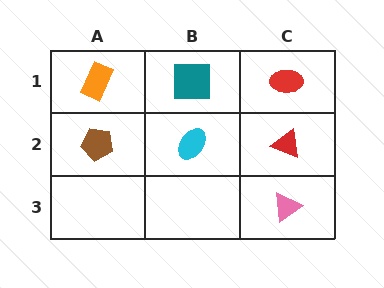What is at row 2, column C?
A red triangle.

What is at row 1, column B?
A teal square.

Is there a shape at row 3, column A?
No, that cell is empty.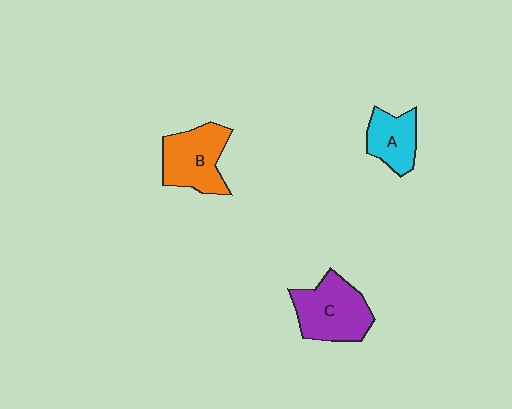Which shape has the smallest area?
Shape A (cyan).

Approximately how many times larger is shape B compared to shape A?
Approximately 1.4 times.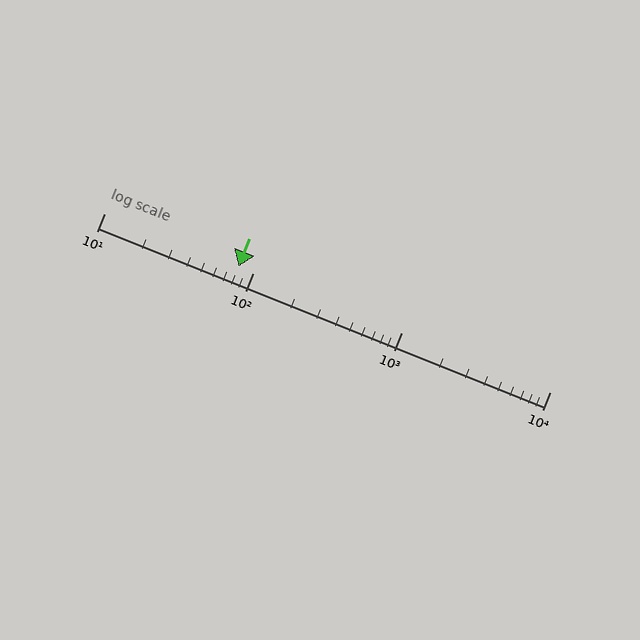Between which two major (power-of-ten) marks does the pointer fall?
The pointer is between 10 and 100.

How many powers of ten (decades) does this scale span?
The scale spans 3 decades, from 10 to 10000.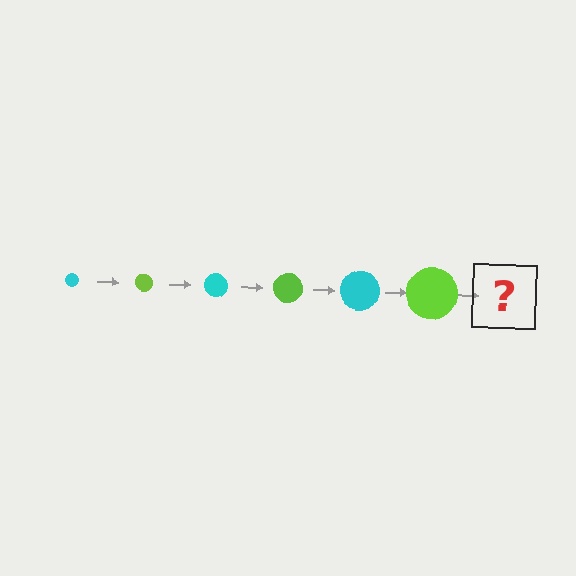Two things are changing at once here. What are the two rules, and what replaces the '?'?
The two rules are that the circle grows larger each step and the color cycles through cyan and lime. The '?' should be a cyan circle, larger than the previous one.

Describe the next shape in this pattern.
It should be a cyan circle, larger than the previous one.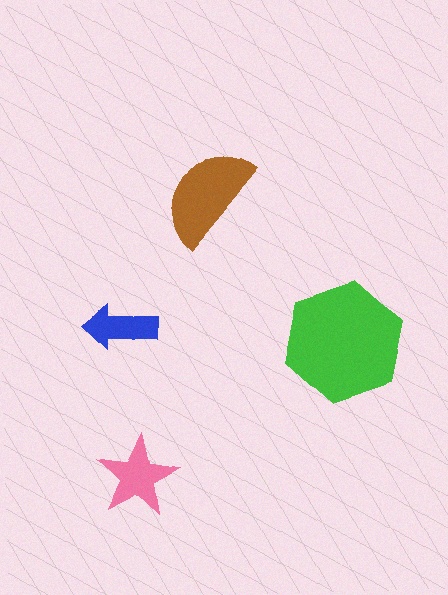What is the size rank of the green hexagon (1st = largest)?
1st.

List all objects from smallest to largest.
The blue arrow, the pink star, the brown semicircle, the green hexagon.